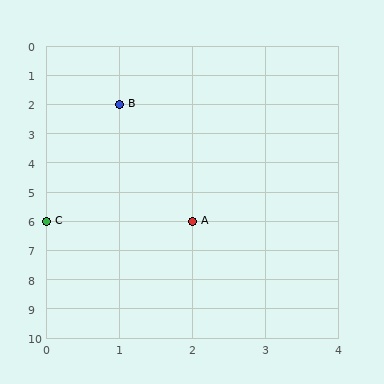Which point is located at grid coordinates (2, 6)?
Point A is at (2, 6).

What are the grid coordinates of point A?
Point A is at grid coordinates (2, 6).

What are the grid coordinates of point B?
Point B is at grid coordinates (1, 2).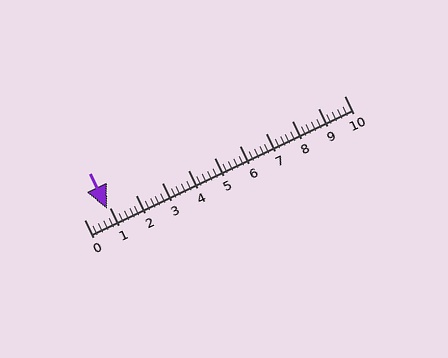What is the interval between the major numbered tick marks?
The major tick marks are spaced 1 units apart.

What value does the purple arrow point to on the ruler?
The purple arrow points to approximately 0.9.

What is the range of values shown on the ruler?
The ruler shows values from 0 to 10.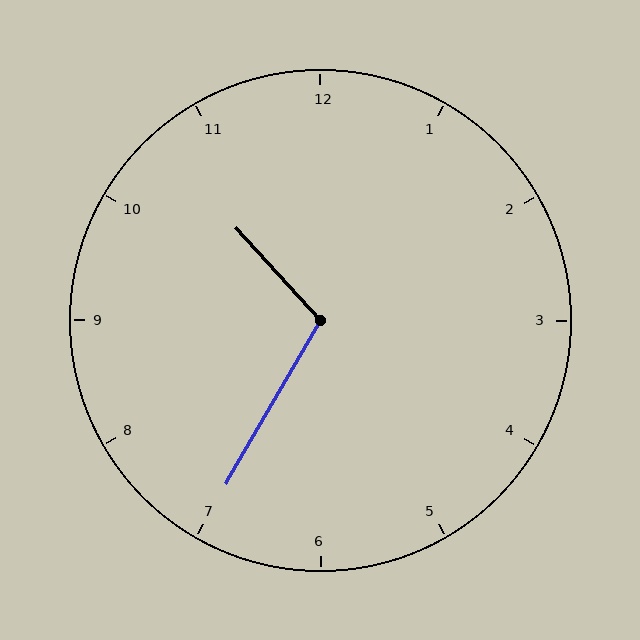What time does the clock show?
10:35.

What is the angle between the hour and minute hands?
Approximately 108 degrees.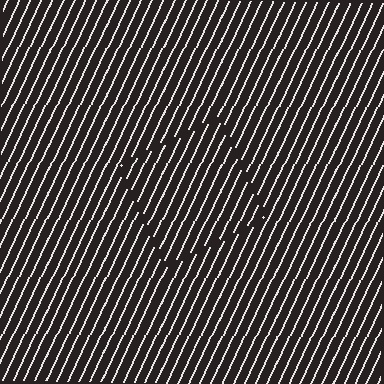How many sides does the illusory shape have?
4 sides — the line-ends trace a square.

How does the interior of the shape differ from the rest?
The interior of the shape contains the same grating, shifted by half a period — the contour is defined by the phase discontinuity where line-ends from the inner and outer gratings abut.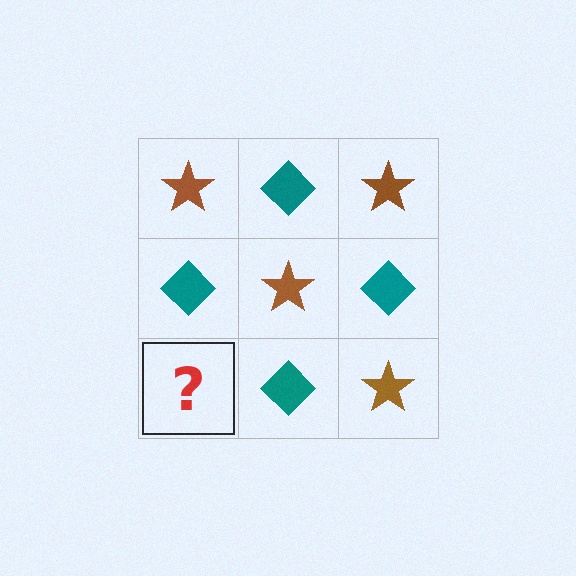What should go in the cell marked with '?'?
The missing cell should contain a brown star.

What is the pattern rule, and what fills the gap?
The rule is that it alternates brown star and teal diamond in a checkerboard pattern. The gap should be filled with a brown star.